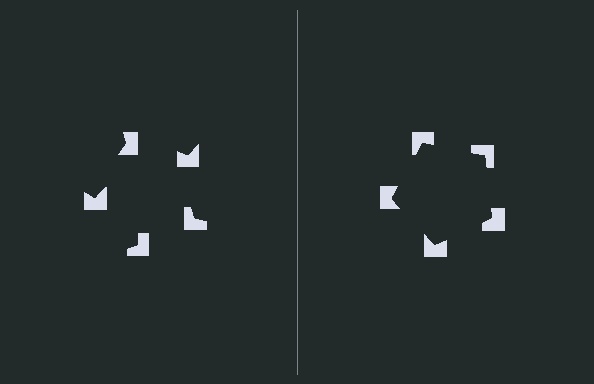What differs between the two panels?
The notched squares are positioned identically on both sides; only the wedge orientations differ. On the right they align to a pentagon; on the left they are misaligned.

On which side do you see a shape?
An illusory pentagon appears on the right side. On the left side the wedge cuts are rotated, so no coherent shape forms.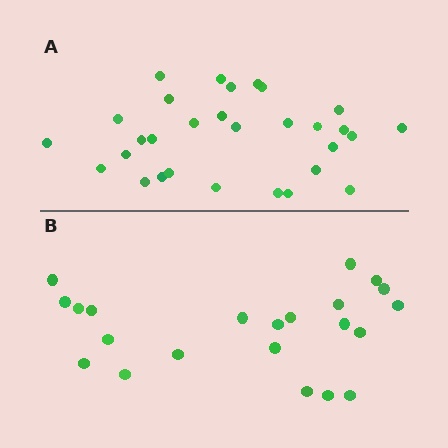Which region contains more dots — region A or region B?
Region A (the top region) has more dots.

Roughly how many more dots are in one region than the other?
Region A has roughly 8 or so more dots than region B.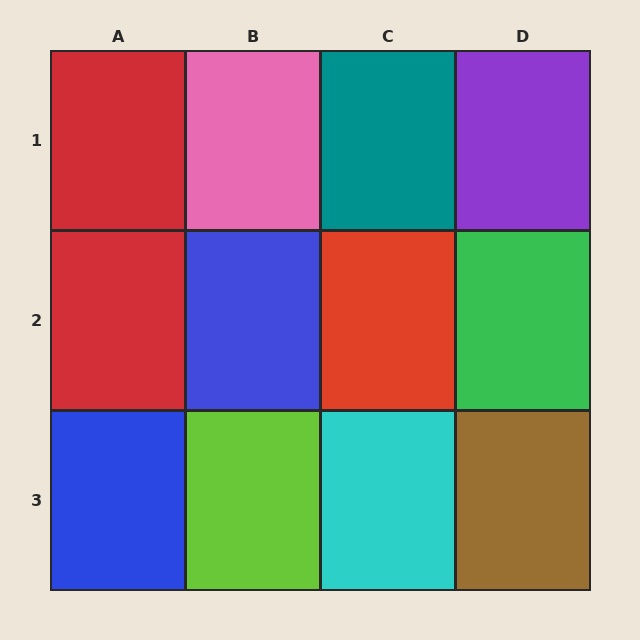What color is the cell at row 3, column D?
Brown.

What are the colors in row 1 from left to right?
Red, pink, teal, purple.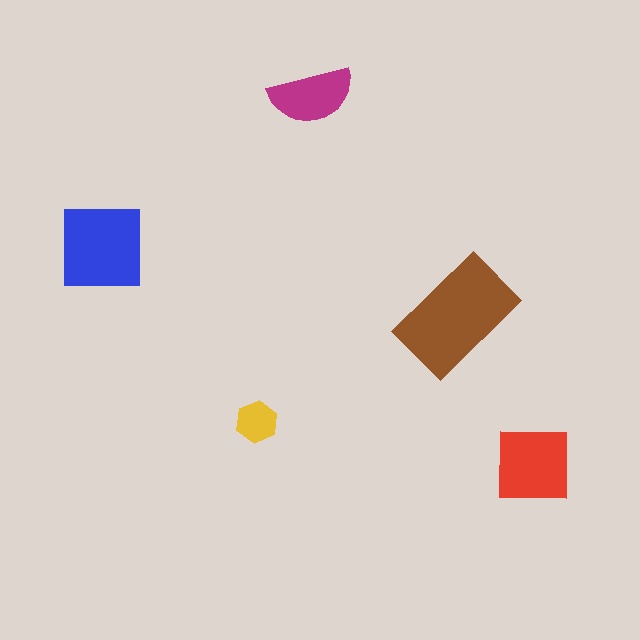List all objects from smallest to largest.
The yellow hexagon, the magenta semicircle, the red square, the blue square, the brown rectangle.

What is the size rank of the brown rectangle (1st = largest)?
1st.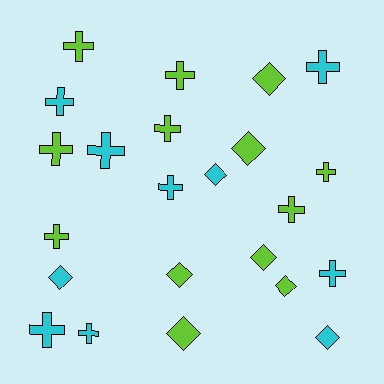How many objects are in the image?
There are 23 objects.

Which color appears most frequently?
Lime, with 13 objects.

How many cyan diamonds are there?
There are 3 cyan diamonds.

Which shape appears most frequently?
Cross, with 14 objects.